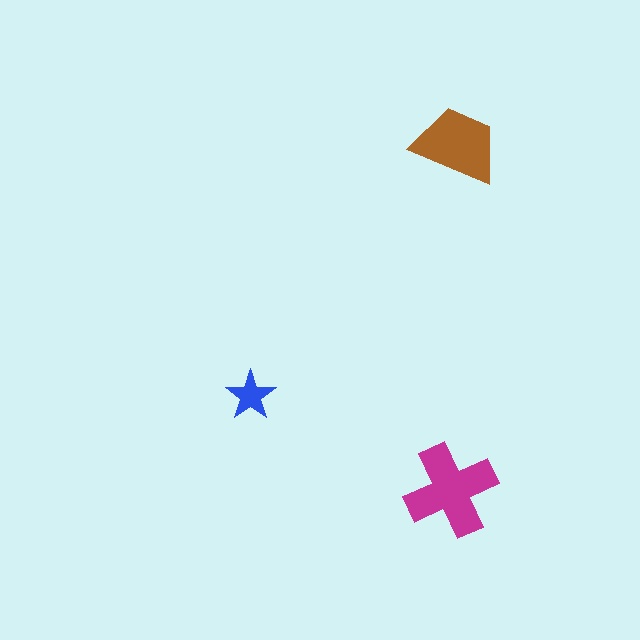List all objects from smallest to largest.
The blue star, the brown trapezoid, the magenta cross.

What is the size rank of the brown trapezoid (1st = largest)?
2nd.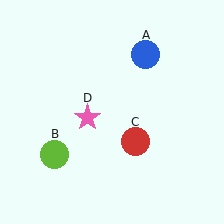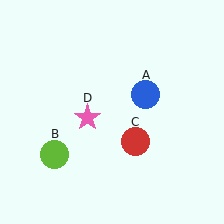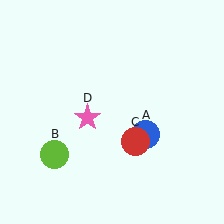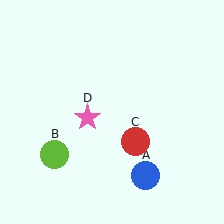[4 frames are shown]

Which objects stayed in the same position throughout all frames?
Lime circle (object B) and red circle (object C) and pink star (object D) remained stationary.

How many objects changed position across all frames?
1 object changed position: blue circle (object A).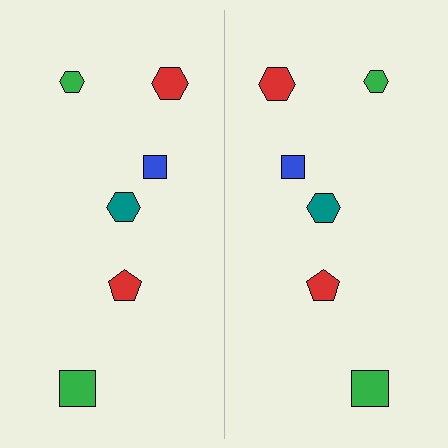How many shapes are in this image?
There are 12 shapes in this image.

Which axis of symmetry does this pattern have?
The pattern has a vertical axis of symmetry running through the center of the image.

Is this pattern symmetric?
Yes, this pattern has bilateral (reflection) symmetry.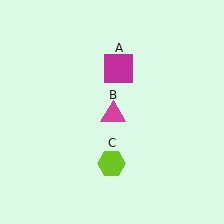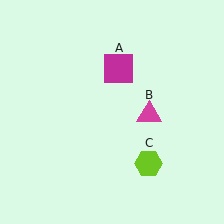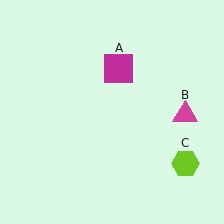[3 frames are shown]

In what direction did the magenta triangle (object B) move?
The magenta triangle (object B) moved right.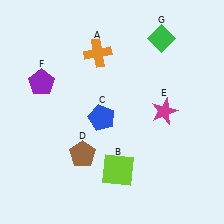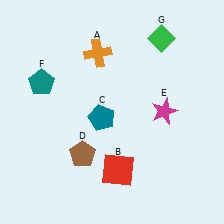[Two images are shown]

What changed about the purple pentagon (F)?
In Image 1, F is purple. In Image 2, it changed to teal.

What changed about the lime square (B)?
In Image 1, B is lime. In Image 2, it changed to red.